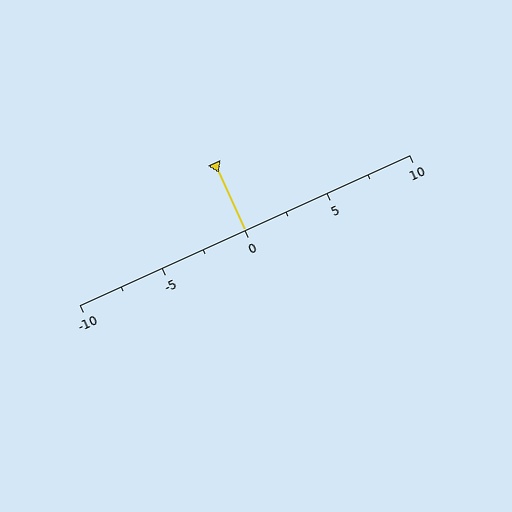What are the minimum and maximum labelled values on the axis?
The axis runs from -10 to 10.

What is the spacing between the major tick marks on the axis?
The major ticks are spaced 5 apart.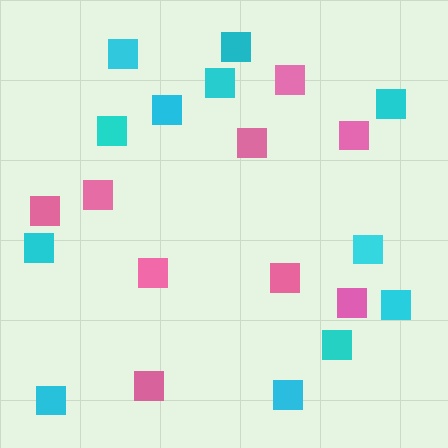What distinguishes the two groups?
There are 2 groups: one group of cyan squares (12) and one group of pink squares (9).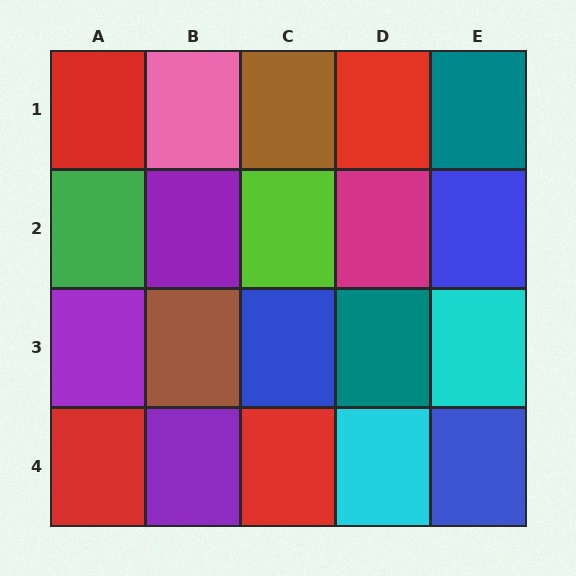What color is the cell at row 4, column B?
Purple.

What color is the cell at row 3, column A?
Purple.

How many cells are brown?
2 cells are brown.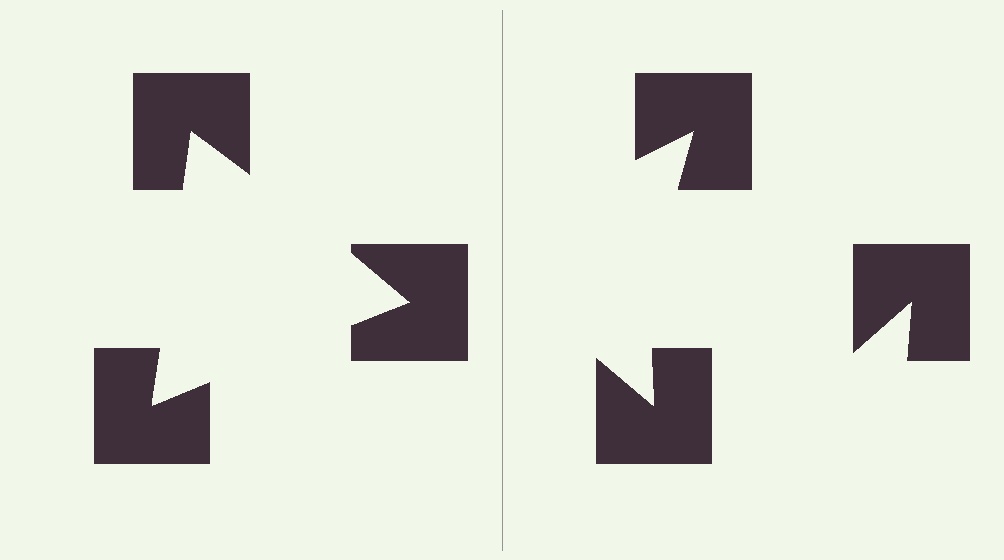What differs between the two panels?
The notched squares are positioned identically on both sides; only the wedge orientations differ. On the left they align to a triangle; on the right they are misaligned.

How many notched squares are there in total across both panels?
6 — 3 on each side.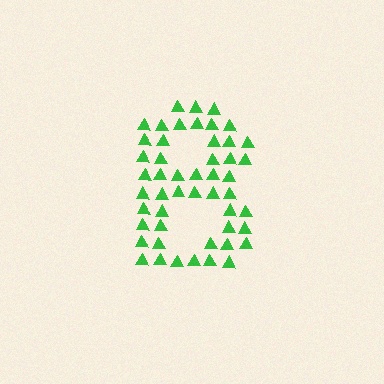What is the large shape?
The large shape is the digit 8.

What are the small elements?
The small elements are triangles.